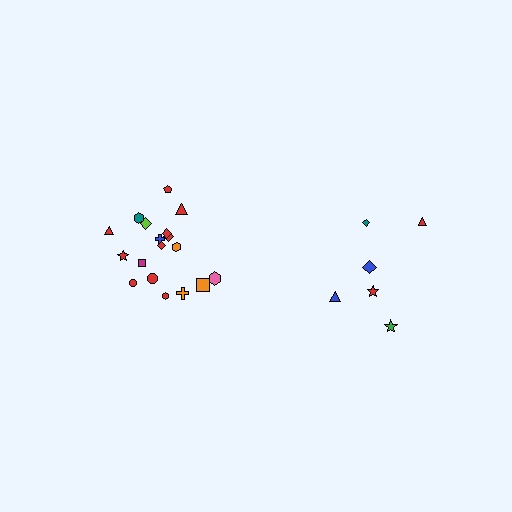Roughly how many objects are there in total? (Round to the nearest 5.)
Roughly 25 objects in total.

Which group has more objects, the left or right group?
The left group.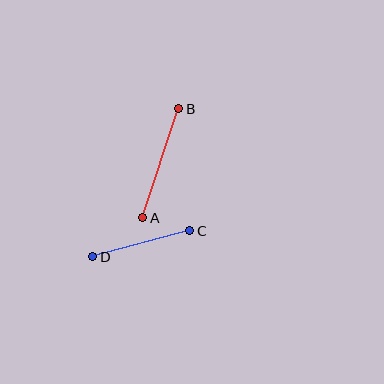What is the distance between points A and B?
The distance is approximately 115 pixels.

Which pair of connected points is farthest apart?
Points A and B are farthest apart.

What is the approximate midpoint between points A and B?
The midpoint is at approximately (161, 163) pixels.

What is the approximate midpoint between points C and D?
The midpoint is at approximately (141, 244) pixels.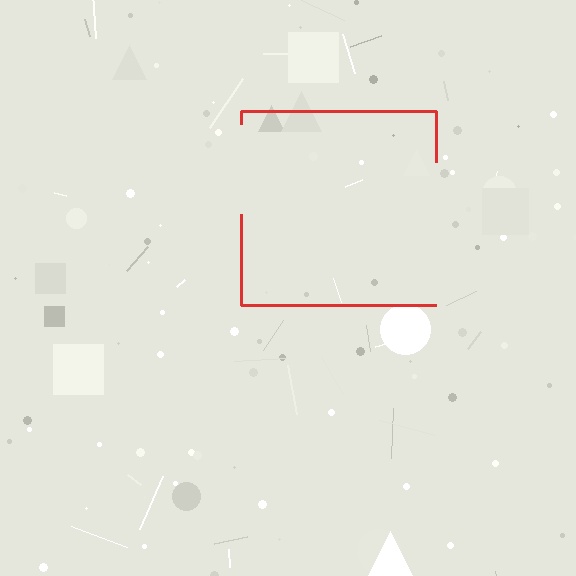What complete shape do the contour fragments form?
The contour fragments form a square.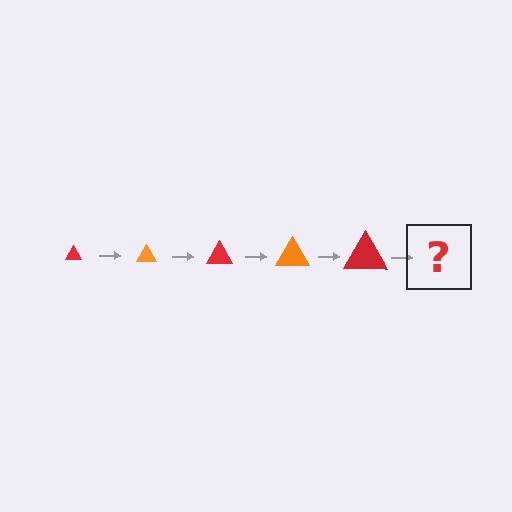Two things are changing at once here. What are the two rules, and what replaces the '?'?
The two rules are that the triangle grows larger each step and the color cycles through red and orange. The '?' should be an orange triangle, larger than the previous one.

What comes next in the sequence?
The next element should be an orange triangle, larger than the previous one.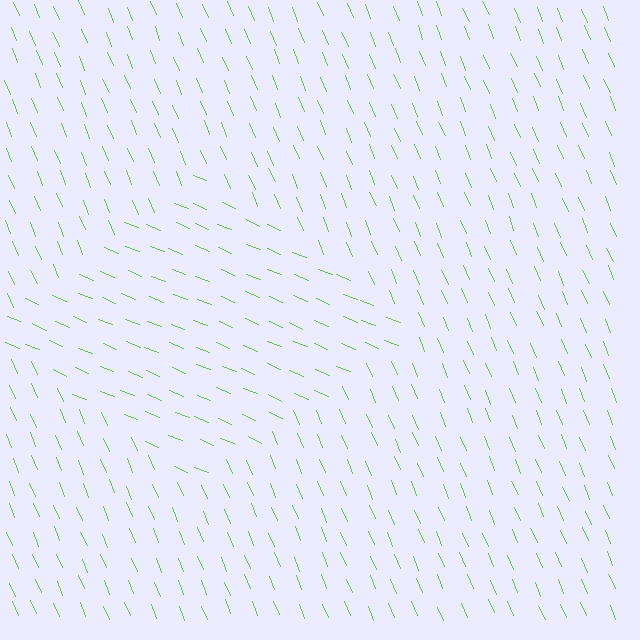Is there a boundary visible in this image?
Yes, there is a texture boundary formed by a change in line orientation.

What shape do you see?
I see a diamond.